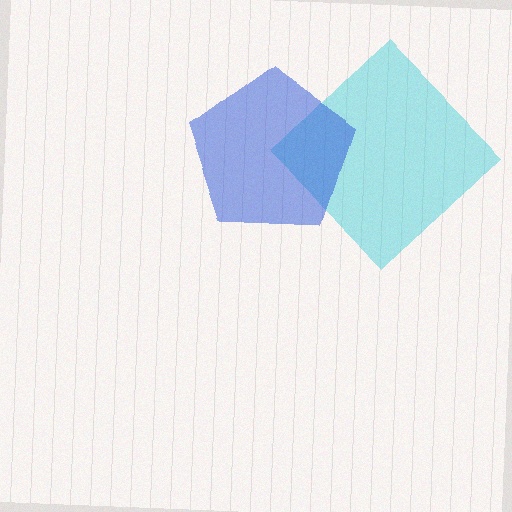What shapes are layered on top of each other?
The layered shapes are: a cyan diamond, a blue pentagon.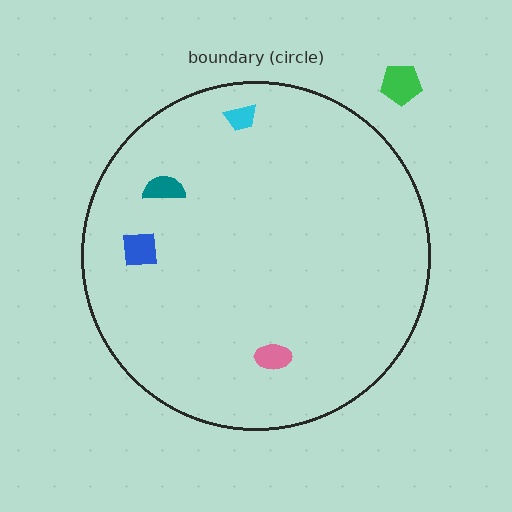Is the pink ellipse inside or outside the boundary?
Inside.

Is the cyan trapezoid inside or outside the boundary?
Inside.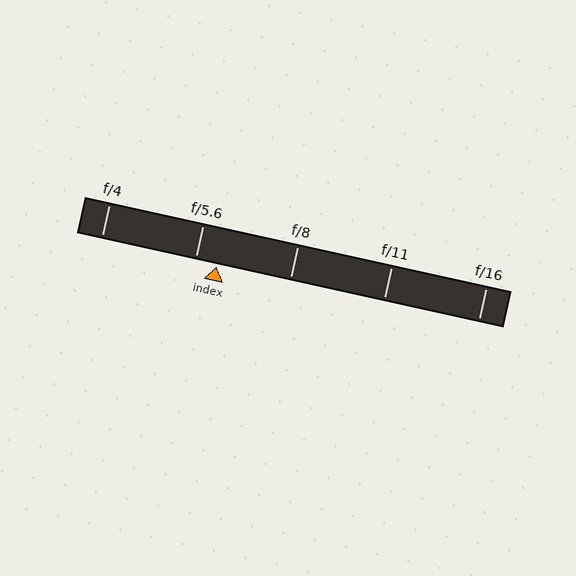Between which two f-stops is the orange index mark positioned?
The index mark is between f/5.6 and f/8.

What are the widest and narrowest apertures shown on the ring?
The widest aperture shown is f/4 and the narrowest is f/16.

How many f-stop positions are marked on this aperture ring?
There are 5 f-stop positions marked.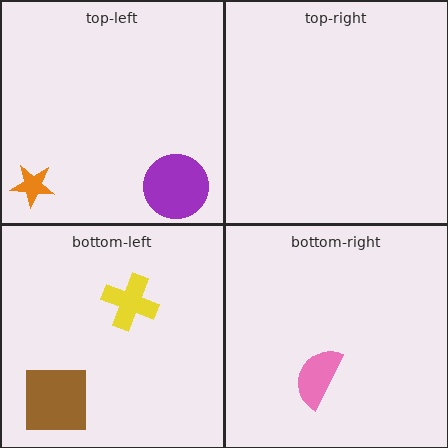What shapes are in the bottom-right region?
The pink semicircle.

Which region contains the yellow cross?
The bottom-left region.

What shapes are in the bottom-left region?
The yellow cross, the brown square.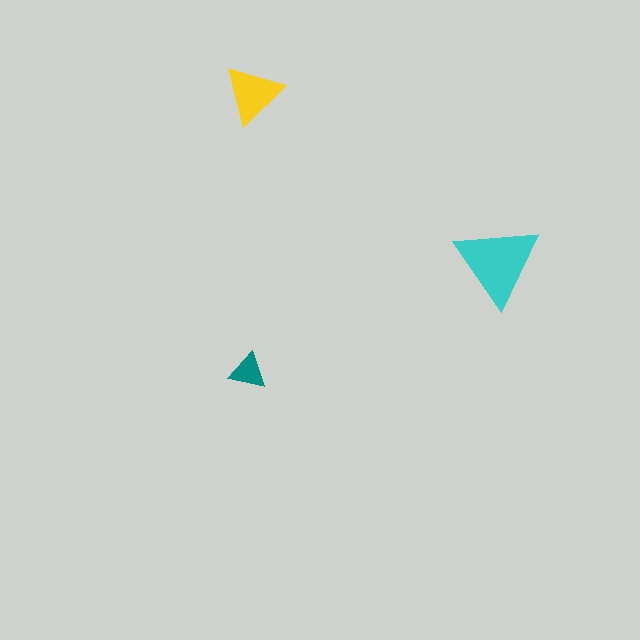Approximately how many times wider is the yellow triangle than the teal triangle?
About 1.5 times wider.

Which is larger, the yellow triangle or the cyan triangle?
The cyan one.